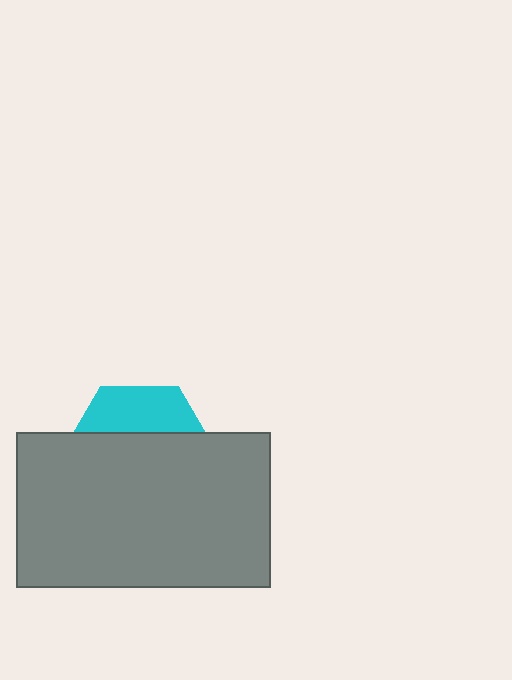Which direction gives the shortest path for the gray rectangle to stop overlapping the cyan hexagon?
Moving down gives the shortest separation.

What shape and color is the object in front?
The object in front is a gray rectangle.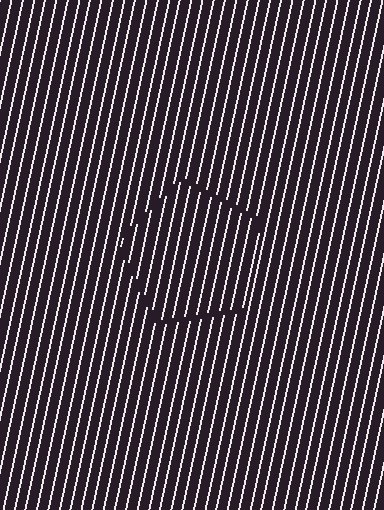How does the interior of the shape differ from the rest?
The interior of the shape contains the same grating, shifted by half a period — the contour is defined by the phase discontinuity where line-ends from the inner and outer gratings abut.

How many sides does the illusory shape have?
5 sides — the line-ends trace a pentagon.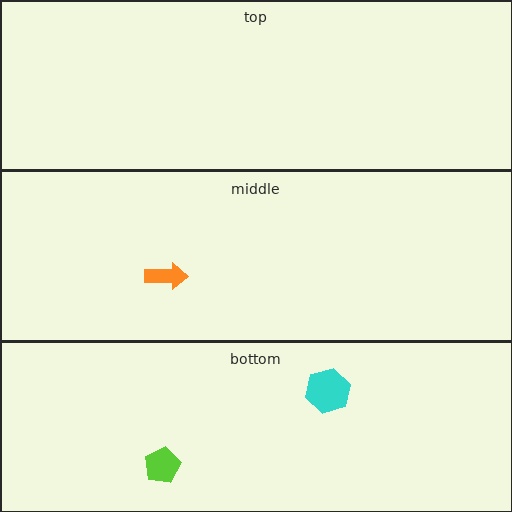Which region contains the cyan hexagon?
The bottom region.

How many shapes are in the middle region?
1.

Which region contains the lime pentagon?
The bottom region.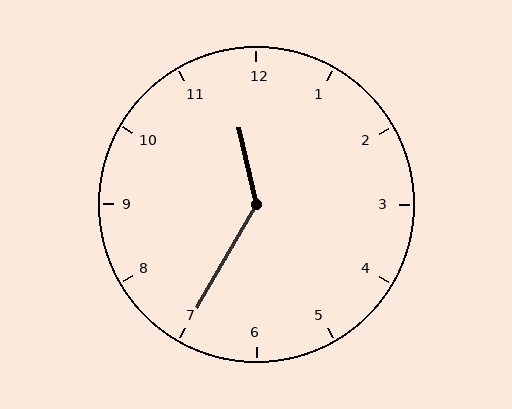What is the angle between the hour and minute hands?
Approximately 138 degrees.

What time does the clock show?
11:35.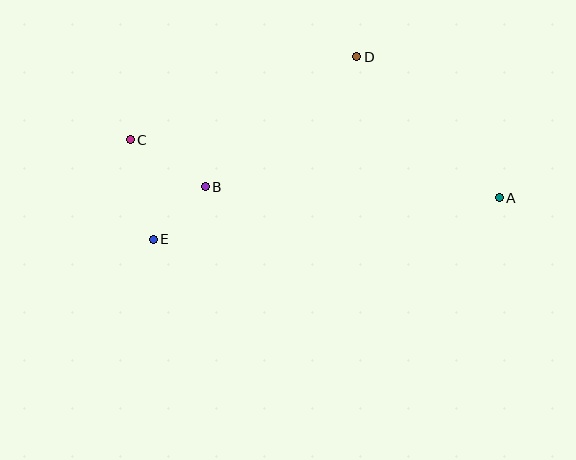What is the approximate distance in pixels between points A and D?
The distance between A and D is approximately 201 pixels.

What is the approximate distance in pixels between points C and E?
The distance between C and E is approximately 102 pixels.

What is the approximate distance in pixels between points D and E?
The distance between D and E is approximately 274 pixels.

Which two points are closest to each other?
Points B and E are closest to each other.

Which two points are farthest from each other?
Points A and C are farthest from each other.